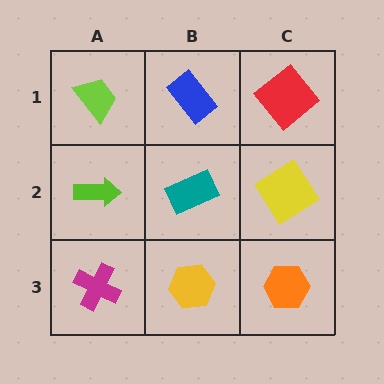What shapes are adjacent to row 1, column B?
A teal rectangle (row 2, column B), a lime trapezoid (row 1, column A), a red diamond (row 1, column C).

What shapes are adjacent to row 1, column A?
A lime arrow (row 2, column A), a blue rectangle (row 1, column B).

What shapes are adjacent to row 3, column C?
A yellow diamond (row 2, column C), a yellow hexagon (row 3, column B).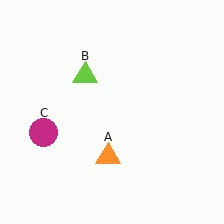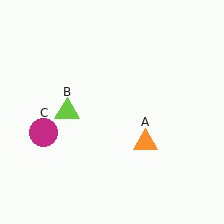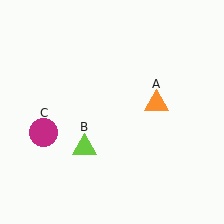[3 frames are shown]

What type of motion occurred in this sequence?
The orange triangle (object A), lime triangle (object B) rotated counterclockwise around the center of the scene.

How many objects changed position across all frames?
2 objects changed position: orange triangle (object A), lime triangle (object B).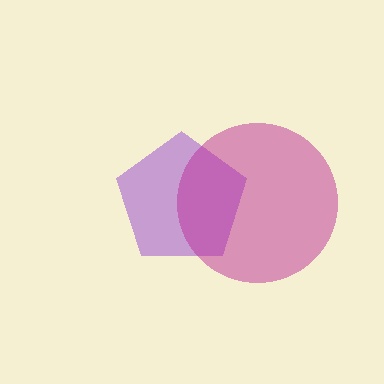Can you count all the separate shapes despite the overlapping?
Yes, there are 2 separate shapes.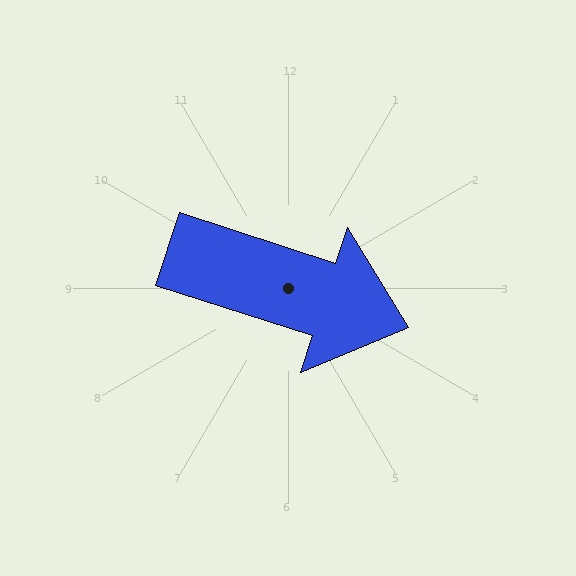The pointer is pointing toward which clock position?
Roughly 4 o'clock.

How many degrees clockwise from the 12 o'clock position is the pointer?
Approximately 108 degrees.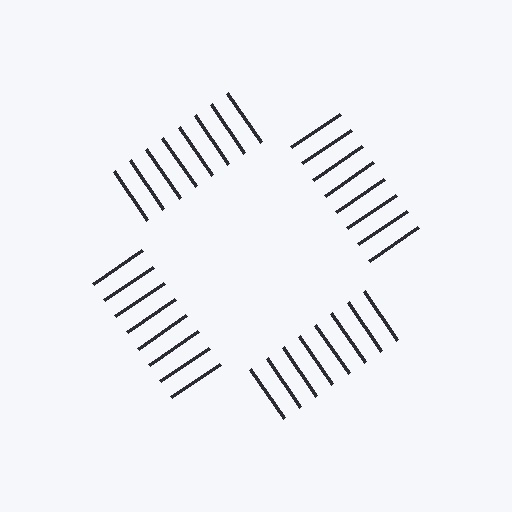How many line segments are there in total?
32 — 8 along each of the 4 edges.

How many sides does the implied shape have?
4 sides — the line-ends trace a square.